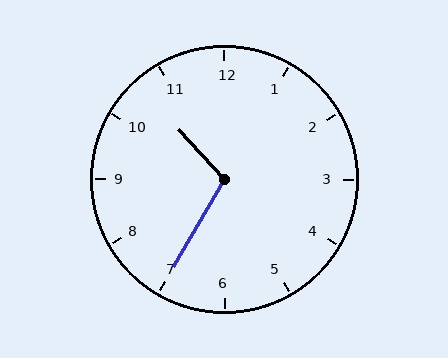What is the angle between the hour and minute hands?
Approximately 108 degrees.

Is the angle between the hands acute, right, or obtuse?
It is obtuse.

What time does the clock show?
10:35.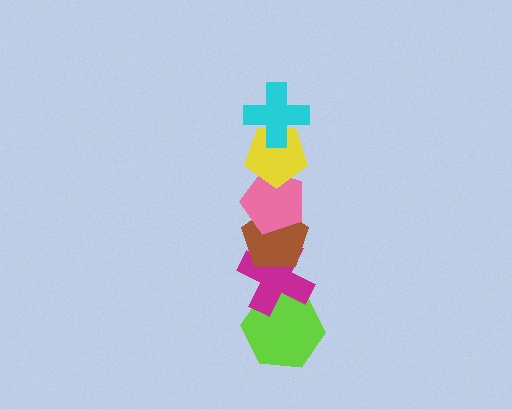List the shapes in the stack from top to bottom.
From top to bottom: the cyan cross, the yellow pentagon, the pink pentagon, the brown pentagon, the magenta cross, the lime hexagon.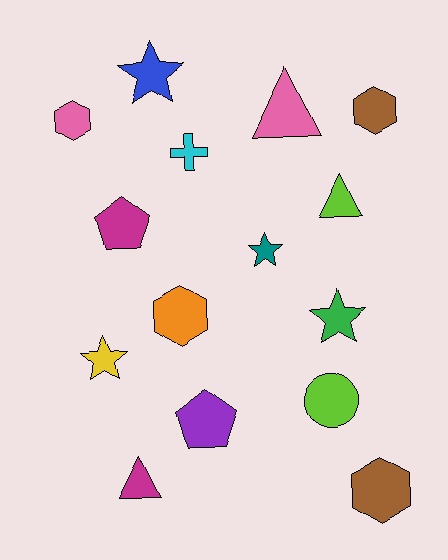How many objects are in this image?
There are 15 objects.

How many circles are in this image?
There is 1 circle.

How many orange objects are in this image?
There is 1 orange object.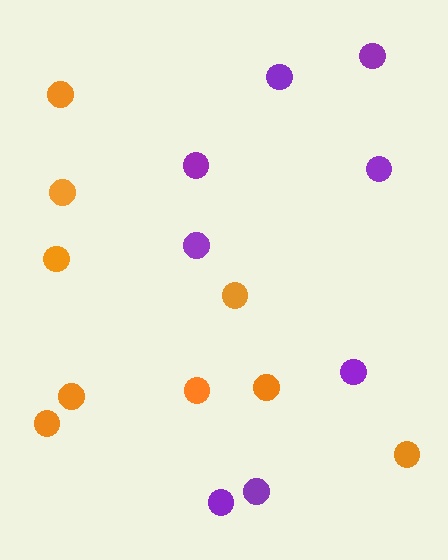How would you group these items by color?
There are 2 groups: one group of orange circles (9) and one group of purple circles (8).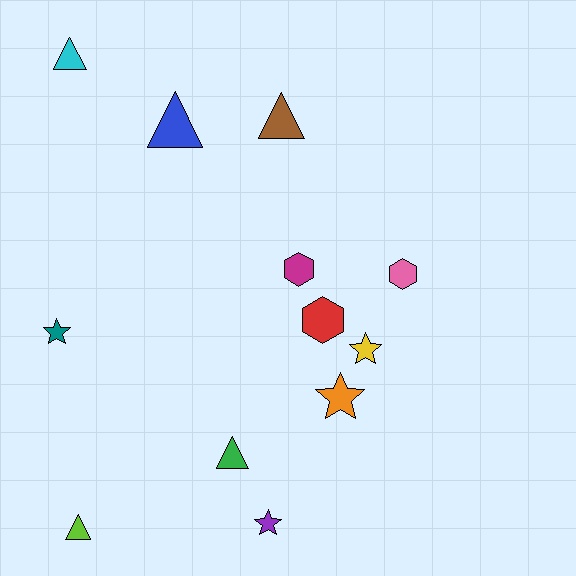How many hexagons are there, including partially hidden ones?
There are 3 hexagons.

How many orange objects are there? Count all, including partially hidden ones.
There is 1 orange object.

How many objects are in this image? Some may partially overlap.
There are 12 objects.